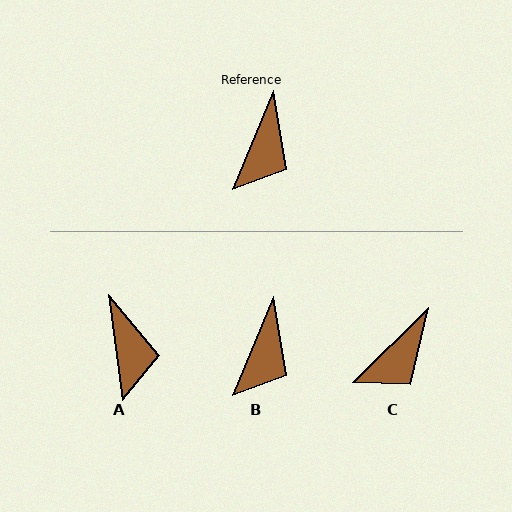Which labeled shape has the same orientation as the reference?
B.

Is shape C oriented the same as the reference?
No, it is off by about 23 degrees.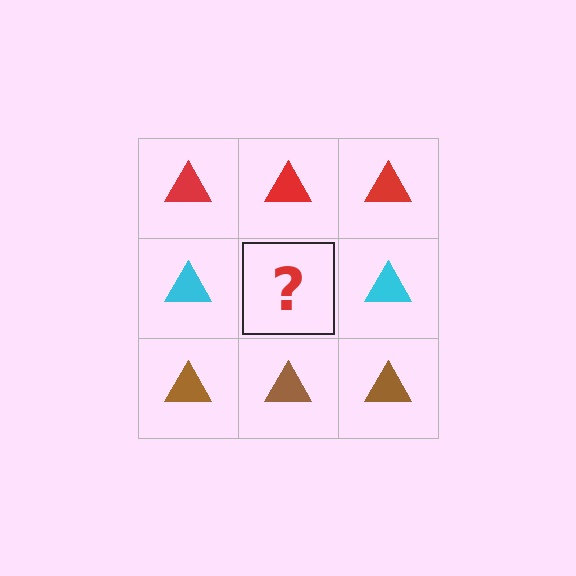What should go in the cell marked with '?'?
The missing cell should contain a cyan triangle.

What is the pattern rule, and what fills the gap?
The rule is that each row has a consistent color. The gap should be filled with a cyan triangle.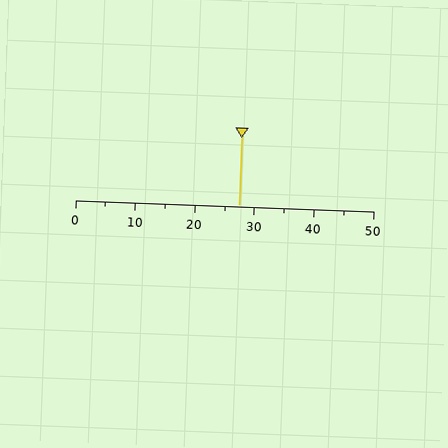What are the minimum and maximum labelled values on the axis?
The axis runs from 0 to 50.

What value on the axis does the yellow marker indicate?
The marker indicates approximately 27.5.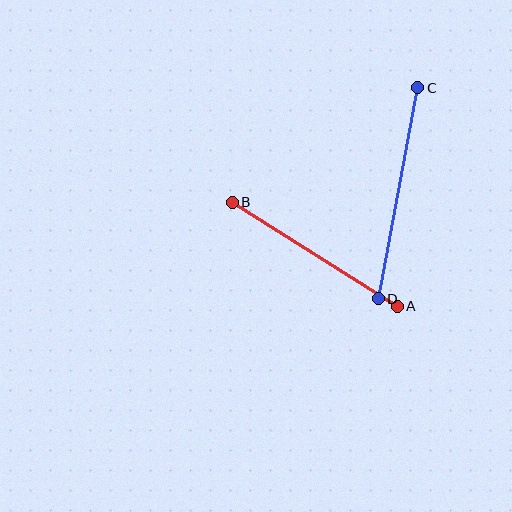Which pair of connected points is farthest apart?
Points C and D are farthest apart.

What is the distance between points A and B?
The distance is approximately 195 pixels.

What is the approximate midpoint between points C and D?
The midpoint is at approximately (398, 193) pixels.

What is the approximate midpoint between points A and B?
The midpoint is at approximately (315, 254) pixels.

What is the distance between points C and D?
The distance is approximately 214 pixels.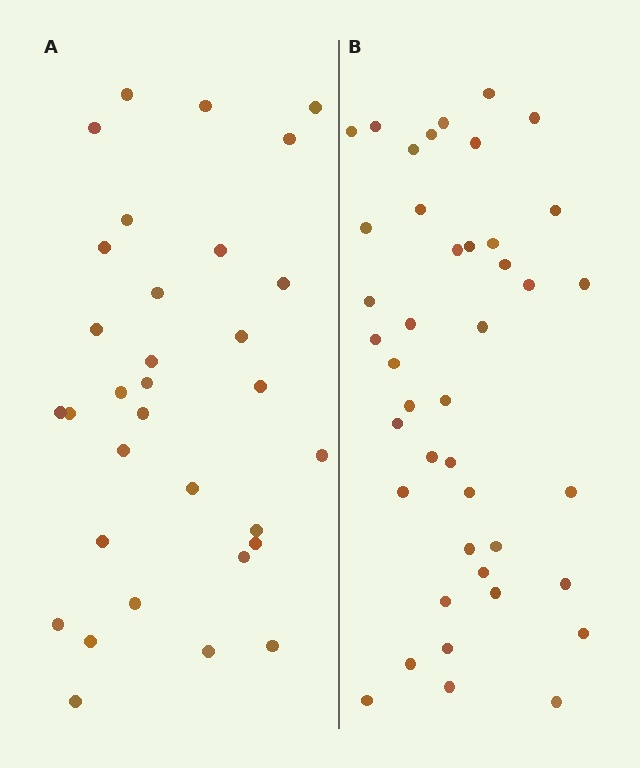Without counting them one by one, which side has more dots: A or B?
Region B (the right region) has more dots.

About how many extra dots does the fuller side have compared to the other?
Region B has roughly 10 or so more dots than region A.